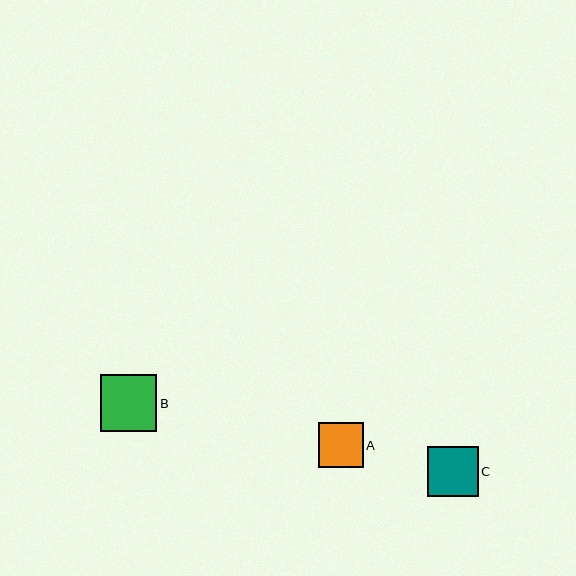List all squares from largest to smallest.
From largest to smallest: B, C, A.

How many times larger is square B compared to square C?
Square B is approximately 1.1 times the size of square C.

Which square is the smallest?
Square A is the smallest with a size of approximately 45 pixels.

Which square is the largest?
Square B is the largest with a size of approximately 57 pixels.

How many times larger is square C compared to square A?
Square C is approximately 1.1 times the size of square A.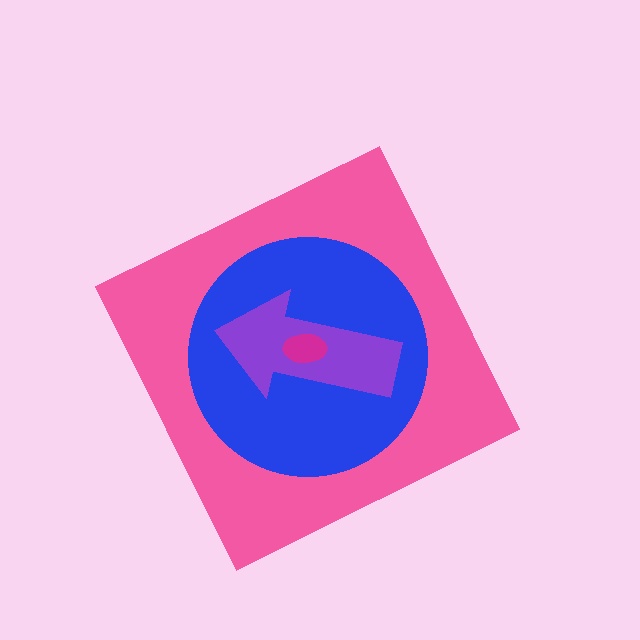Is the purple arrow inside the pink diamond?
Yes.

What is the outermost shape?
The pink diamond.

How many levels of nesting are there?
4.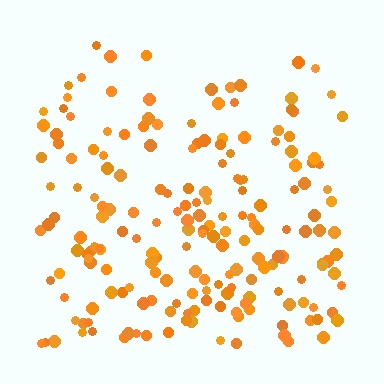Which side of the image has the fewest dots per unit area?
The top.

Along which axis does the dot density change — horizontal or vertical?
Vertical.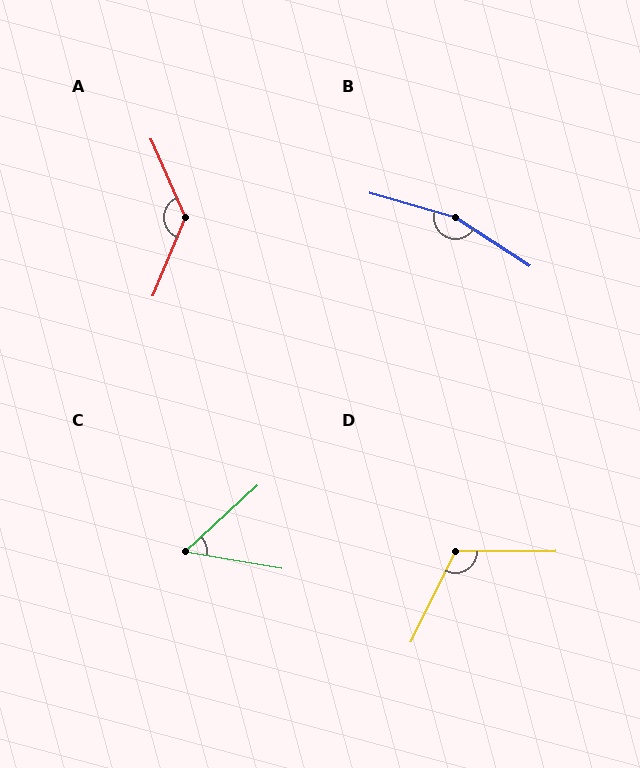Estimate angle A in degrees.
Approximately 134 degrees.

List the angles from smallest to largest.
C (52°), D (116°), A (134°), B (163°).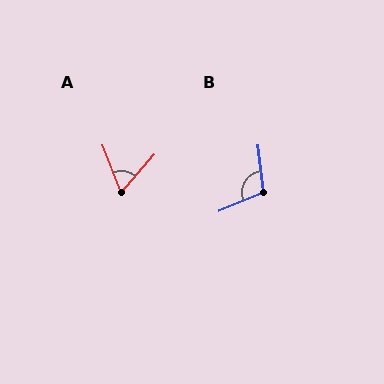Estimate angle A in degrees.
Approximately 62 degrees.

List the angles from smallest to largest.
A (62°), B (106°).